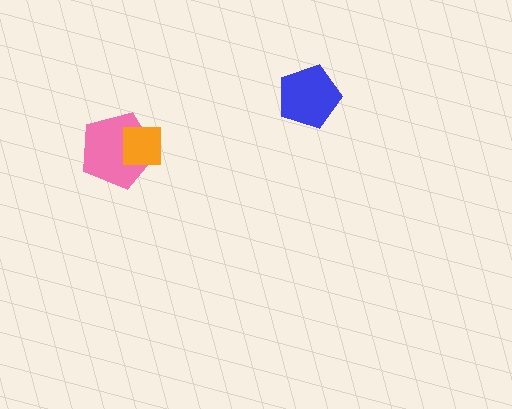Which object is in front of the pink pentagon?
The orange square is in front of the pink pentagon.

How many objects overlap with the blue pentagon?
0 objects overlap with the blue pentagon.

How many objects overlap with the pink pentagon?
1 object overlaps with the pink pentagon.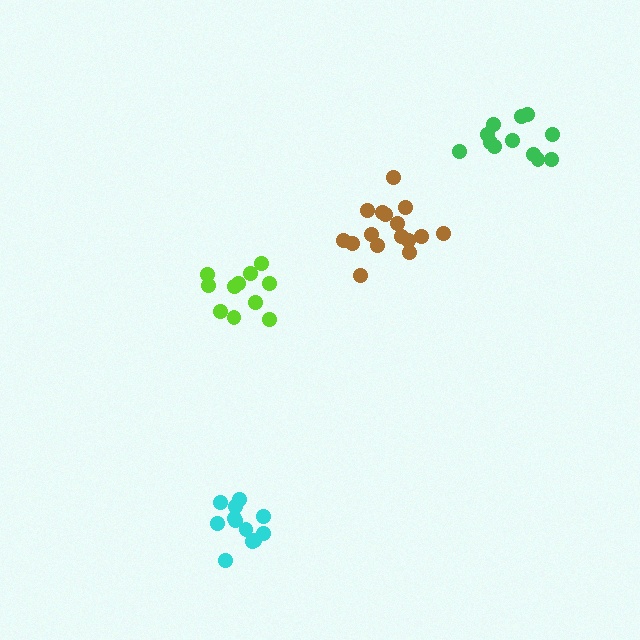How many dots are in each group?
Group 1: 12 dots, Group 2: 12 dots, Group 3: 11 dots, Group 4: 16 dots (51 total).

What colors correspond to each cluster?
The clusters are colored: cyan, green, lime, brown.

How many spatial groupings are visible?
There are 4 spatial groupings.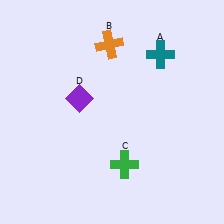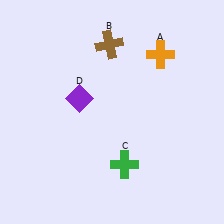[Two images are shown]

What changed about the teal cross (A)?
In Image 1, A is teal. In Image 2, it changed to orange.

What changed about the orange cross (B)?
In Image 1, B is orange. In Image 2, it changed to brown.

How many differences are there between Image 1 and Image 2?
There are 2 differences between the two images.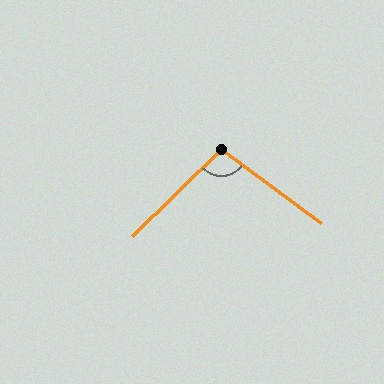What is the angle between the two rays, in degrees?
Approximately 99 degrees.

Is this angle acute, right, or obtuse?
It is obtuse.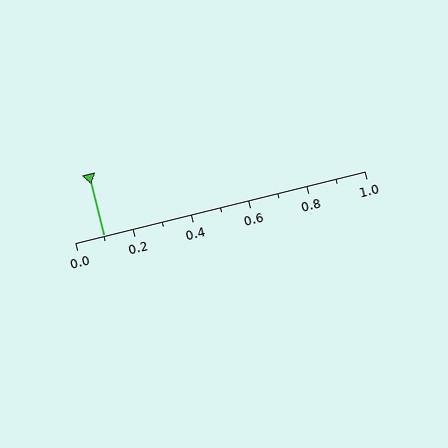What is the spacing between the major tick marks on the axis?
The major ticks are spaced 0.2 apart.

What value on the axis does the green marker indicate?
The marker indicates approximately 0.1.